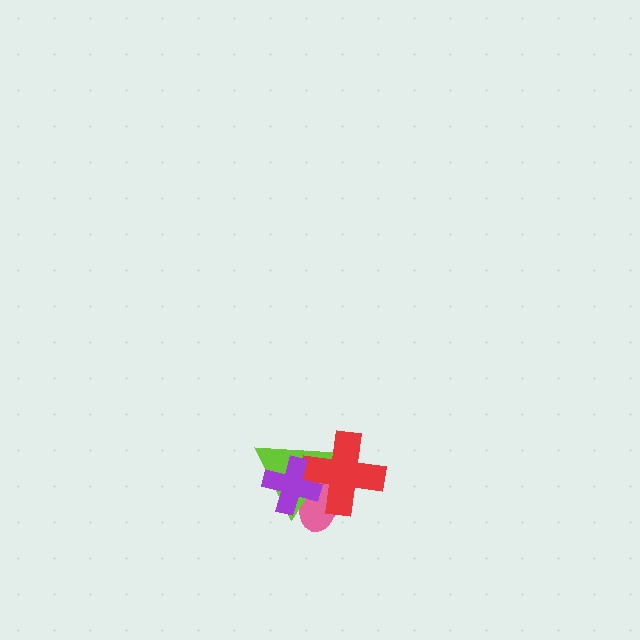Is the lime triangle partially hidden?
Yes, it is partially covered by another shape.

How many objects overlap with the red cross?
3 objects overlap with the red cross.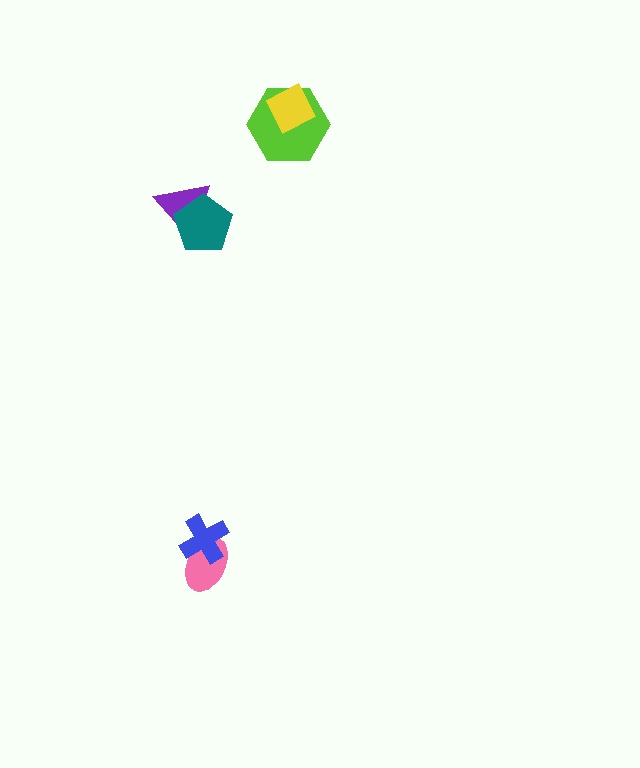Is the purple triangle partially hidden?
Yes, it is partially covered by another shape.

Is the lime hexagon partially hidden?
Yes, it is partially covered by another shape.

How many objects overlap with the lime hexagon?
1 object overlaps with the lime hexagon.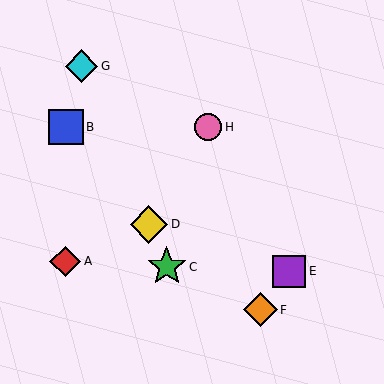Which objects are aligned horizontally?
Objects B, H are aligned horizontally.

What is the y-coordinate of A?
Object A is at y≈261.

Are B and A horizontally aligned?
No, B is at y≈127 and A is at y≈261.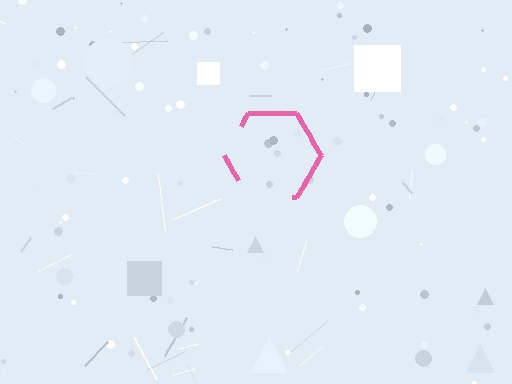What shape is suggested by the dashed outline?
The dashed outline suggests a hexagon.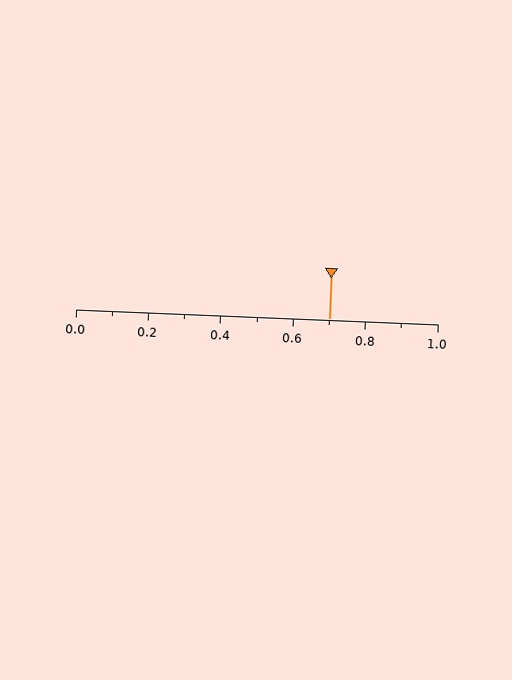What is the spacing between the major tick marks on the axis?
The major ticks are spaced 0.2 apart.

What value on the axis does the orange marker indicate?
The marker indicates approximately 0.7.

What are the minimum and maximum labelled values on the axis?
The axis runs from 0.0 to 1.0.